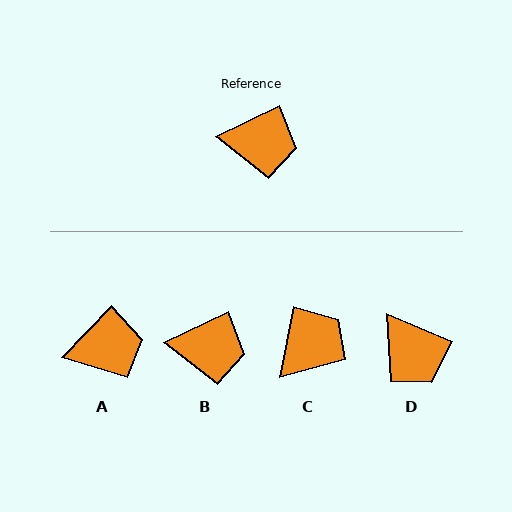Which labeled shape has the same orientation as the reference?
B.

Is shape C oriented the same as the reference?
No, it is off by about 53 degrees.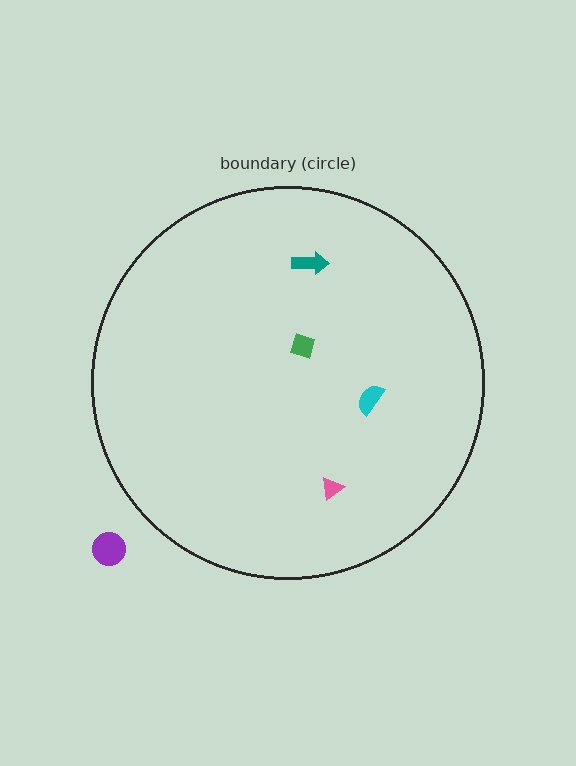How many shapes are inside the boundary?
4 inside, 1 outside.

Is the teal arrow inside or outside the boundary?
Inside.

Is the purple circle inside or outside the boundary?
Outside.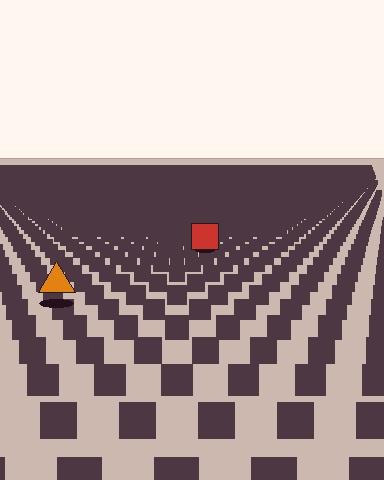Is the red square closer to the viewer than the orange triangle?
No. The orange triangle is closer — you can tell from the texture gradient: the ground texture is coarser near it.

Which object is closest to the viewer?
The orange triangle is closest. The texture marks near it are larger and more spread out.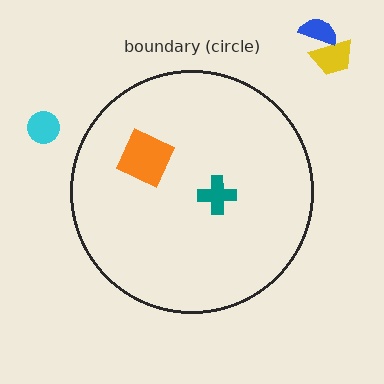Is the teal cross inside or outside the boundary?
Inside.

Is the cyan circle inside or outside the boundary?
Outside.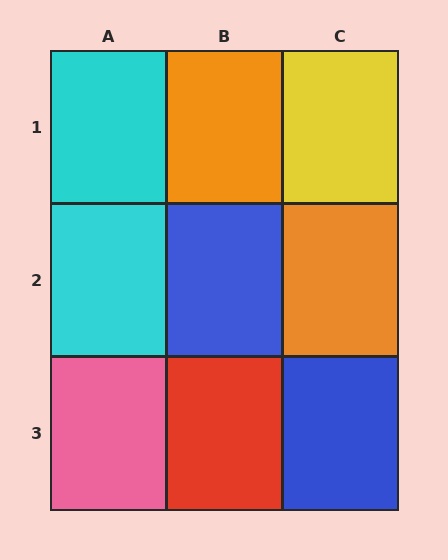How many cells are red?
1 cell is red.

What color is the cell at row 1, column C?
Yellow.